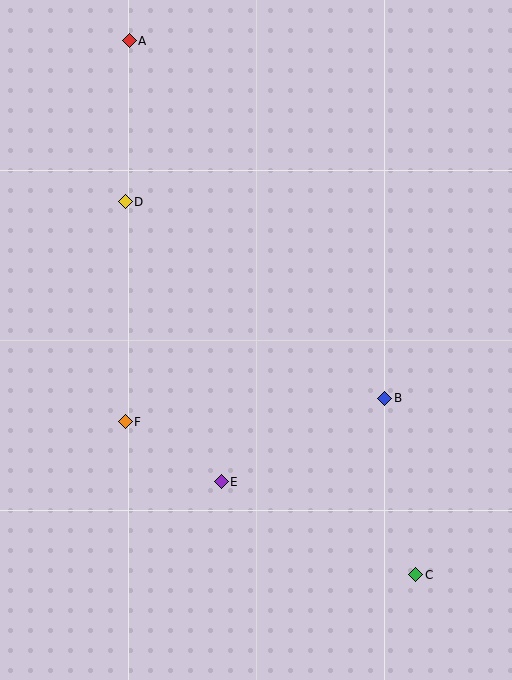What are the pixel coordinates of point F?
Point F is at (125, 422).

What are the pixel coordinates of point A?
Point A is at (129, 41).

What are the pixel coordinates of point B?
Point B is at (385, 398).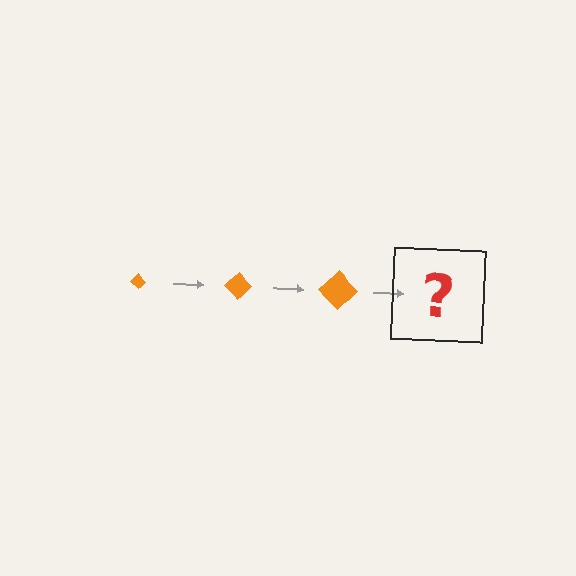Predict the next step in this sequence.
The next step is an orange diamond, larger than the previous one.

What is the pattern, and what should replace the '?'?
The pattern is that the diamond gets progressively larger each step. The '?' should be an orange diamond, larger than the previous one.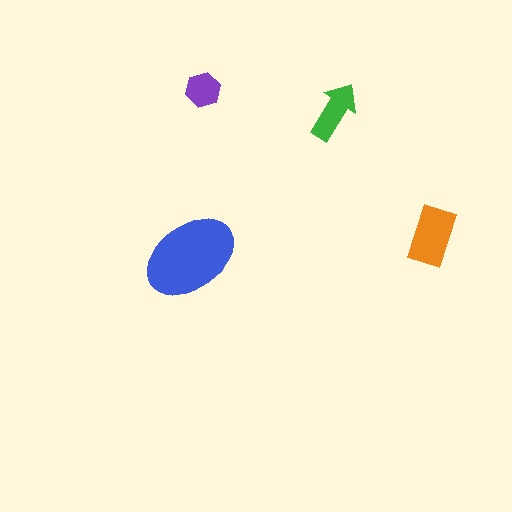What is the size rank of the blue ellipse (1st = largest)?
1st.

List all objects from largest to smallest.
The blue ellipse, the orange rectangle, the green arrow, the purple hexagon.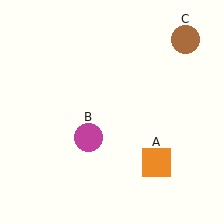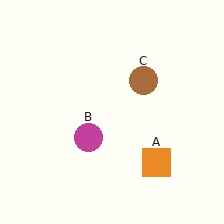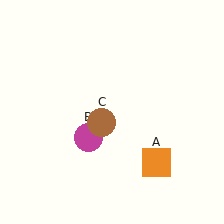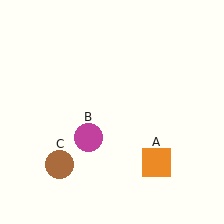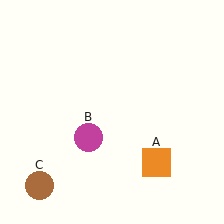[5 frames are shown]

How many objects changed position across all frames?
1 object changed position: brown circle (object C).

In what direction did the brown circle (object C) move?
The brown circle (object C) moved down and to the left.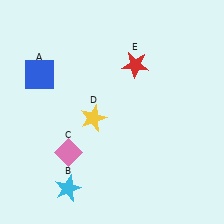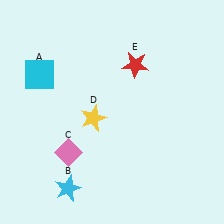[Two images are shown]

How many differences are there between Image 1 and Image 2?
There is 1 difference between the two images.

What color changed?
The square (A) changed from blue in Image 1 to cyan in Image 2.